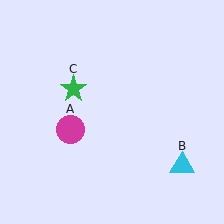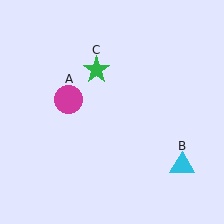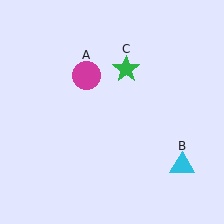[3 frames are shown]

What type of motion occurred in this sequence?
The magenta circle (object A), green star (object C) rotated clockwise around the center of the scene.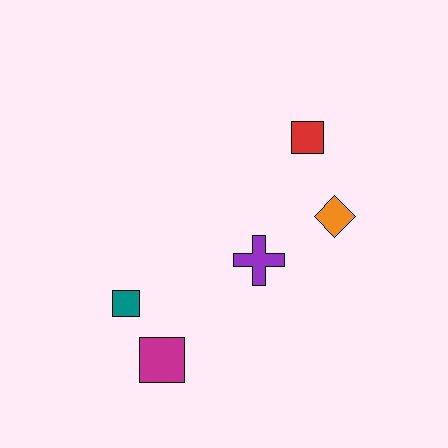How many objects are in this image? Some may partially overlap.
There are 5 objects.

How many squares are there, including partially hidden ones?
There are 3 squares.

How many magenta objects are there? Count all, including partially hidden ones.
There is 1 magenta object.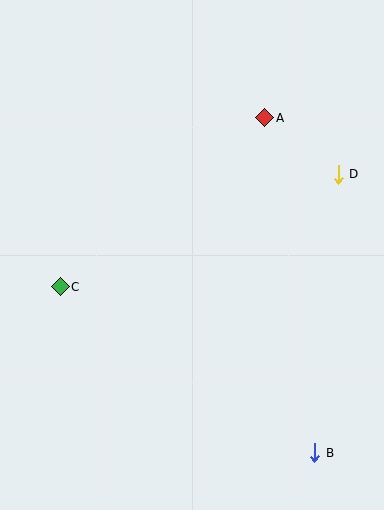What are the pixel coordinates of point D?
Point D is at (338, 174).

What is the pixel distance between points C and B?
The distance between C and B is 304 pixels.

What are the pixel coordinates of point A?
Point A is at (265, 118).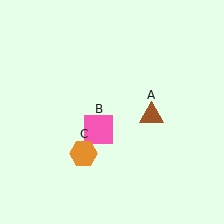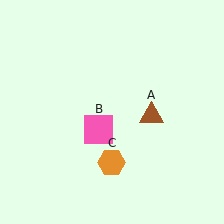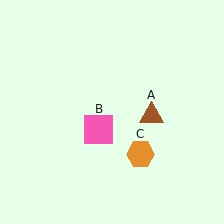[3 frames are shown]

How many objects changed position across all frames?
1 object changed position: orange hexagon (object C).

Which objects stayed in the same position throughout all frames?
Brown triangle (object A) and pink square (object B) remained stationary.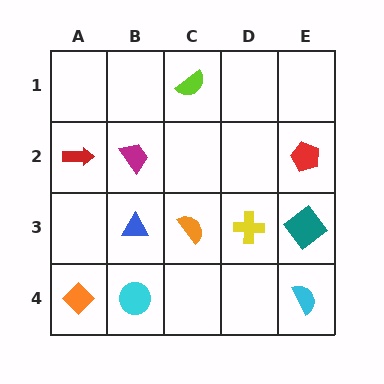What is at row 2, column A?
A red arrow.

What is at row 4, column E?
A cyan semicircle.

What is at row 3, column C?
An orange semicircle.